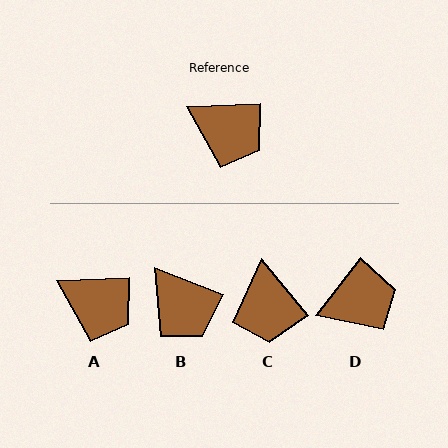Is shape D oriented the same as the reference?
No, it is off by about 49 degrees.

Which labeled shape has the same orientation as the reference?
A.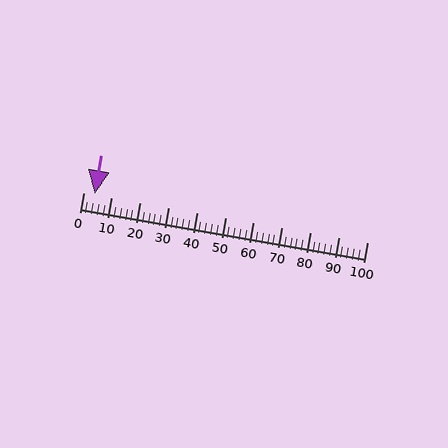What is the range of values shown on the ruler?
The ruler shows values from 0 to 100.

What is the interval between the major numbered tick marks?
The major tick marks are spaced 10 units apart.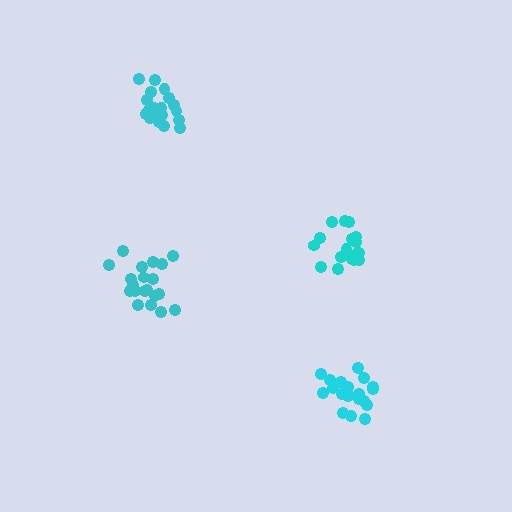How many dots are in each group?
Group 1: 19 dots, Group 2: 20 dots, Group 3: 19 dots, Group 4: 20 dots (78 total).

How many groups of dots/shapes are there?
There are 4 groups.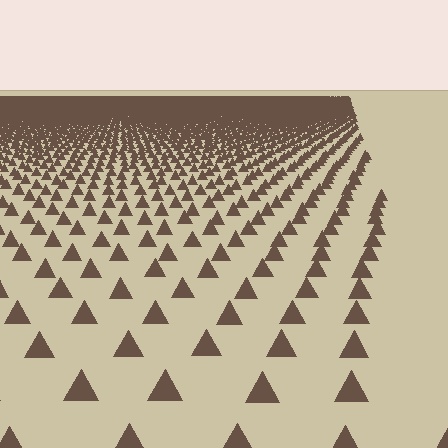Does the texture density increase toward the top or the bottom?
Density increases toward the top.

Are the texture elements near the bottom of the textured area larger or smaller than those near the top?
Larger. Near the bottom, elements are closer to the viewer and appear at a bigger on-screen size.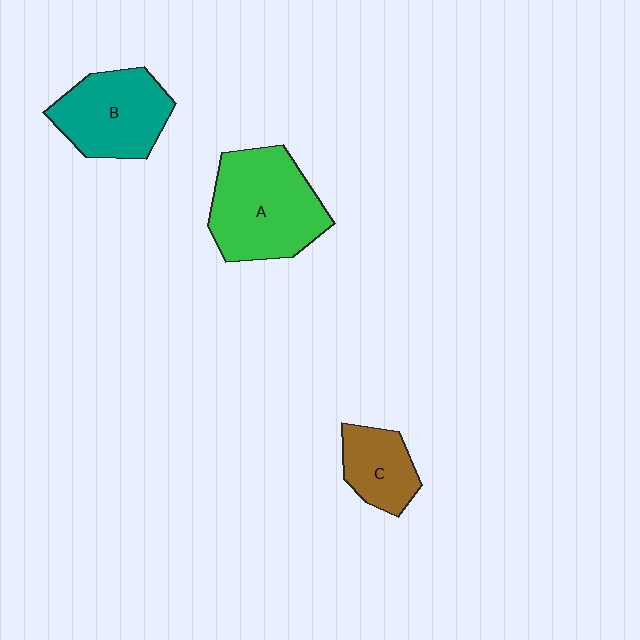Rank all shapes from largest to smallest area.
From largest to smallest: A (green), B (teal), C (brown).